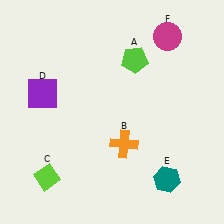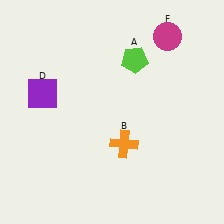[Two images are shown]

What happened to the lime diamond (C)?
The lime diamond (C) was removed in Image 2. It was in the bottom-left area of Image 1.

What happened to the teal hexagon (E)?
The teal hexagon (E) was removed in Image 2. It was in the bottom-right area of Image 1.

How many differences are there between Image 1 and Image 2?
There are 2 differences between the two images.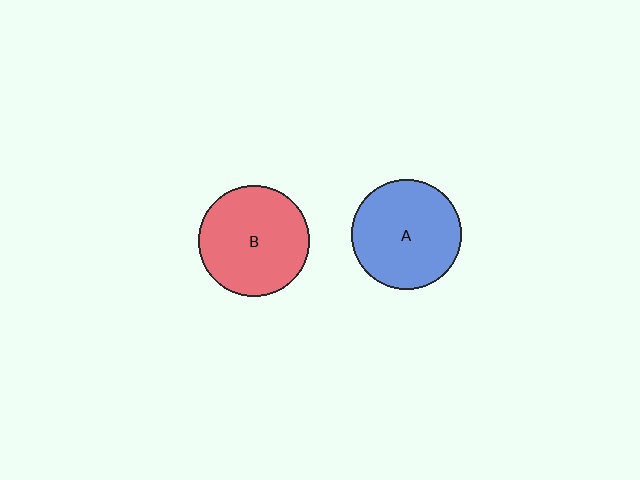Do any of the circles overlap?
No, none of the circles overlap.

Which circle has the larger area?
Circle B (red).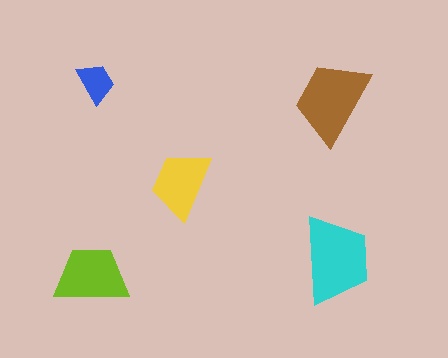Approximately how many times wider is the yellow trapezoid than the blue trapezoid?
About 1.5 times wider.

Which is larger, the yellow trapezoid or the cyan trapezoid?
The cyan one.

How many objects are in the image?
There are 5 objects in the image.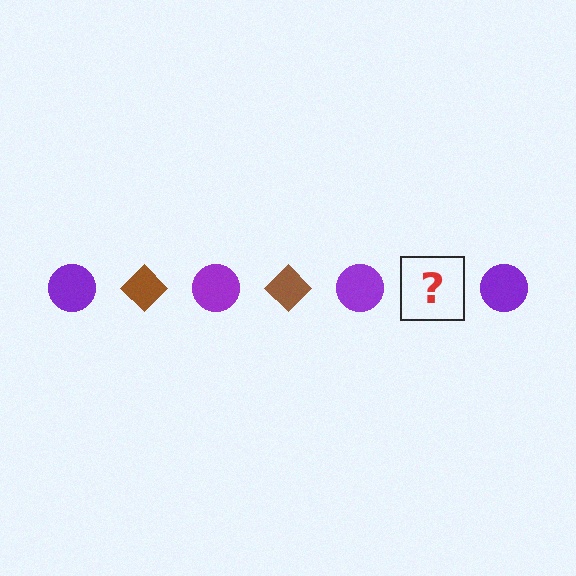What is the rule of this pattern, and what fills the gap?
The rule is that the pattern alternates between purple circle and brown diamond. The gap should be filled with a brown diamond.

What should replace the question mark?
The question mark should be replaced with a brown diamond.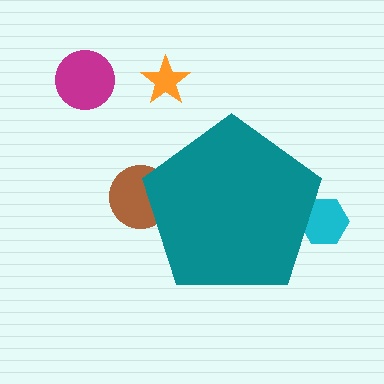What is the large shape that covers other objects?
A teal pentagon.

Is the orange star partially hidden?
No, the orange star is fully visible.